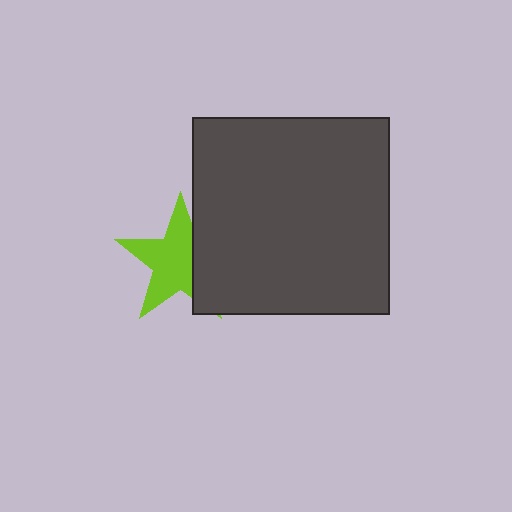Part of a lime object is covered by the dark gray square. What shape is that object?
It is a star.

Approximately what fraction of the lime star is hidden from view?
Roughly 33% of the lime star is hidden behind the dark gray square.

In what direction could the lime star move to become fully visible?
The lime star could move left. That would shift it out from behind the dark gray square entirely.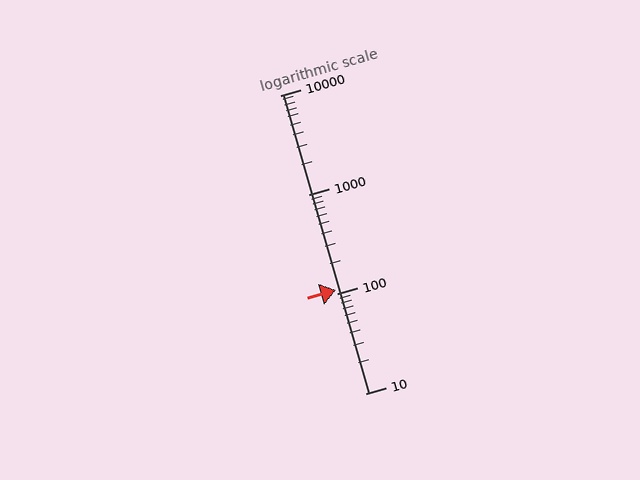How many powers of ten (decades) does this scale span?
The scale spans 3 decades, from 10 to 10000.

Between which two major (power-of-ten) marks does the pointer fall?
The pointer is between 100 and 1000.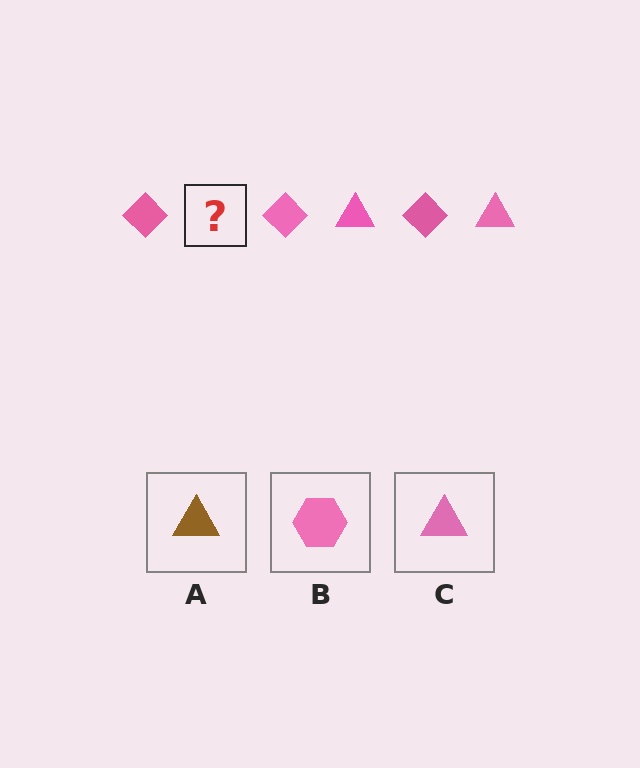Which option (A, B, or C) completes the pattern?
C.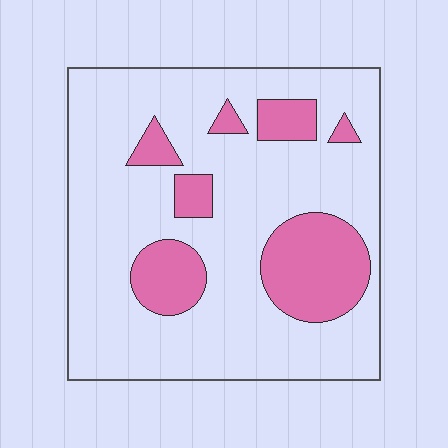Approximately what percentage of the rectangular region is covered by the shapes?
Approximately 20%.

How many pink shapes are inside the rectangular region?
7.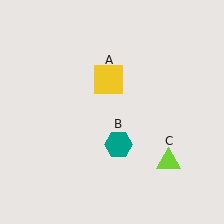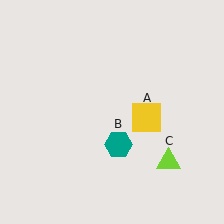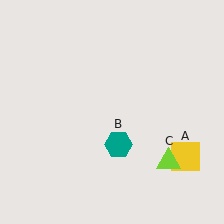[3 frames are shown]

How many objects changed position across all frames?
1 object changed position: yellow square (object A).